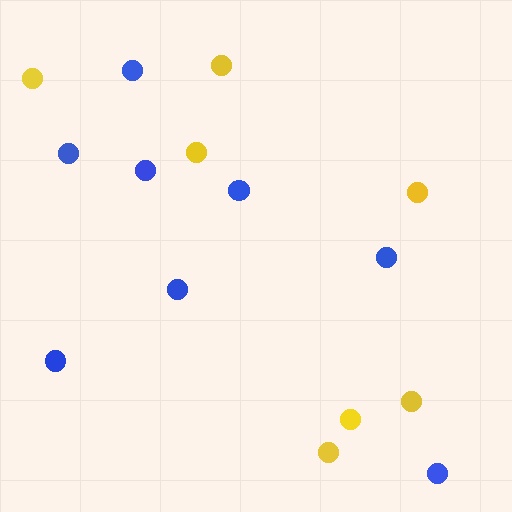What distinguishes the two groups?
There are 2 groups: one group of yellow circles (7) and one group of blue circles (8).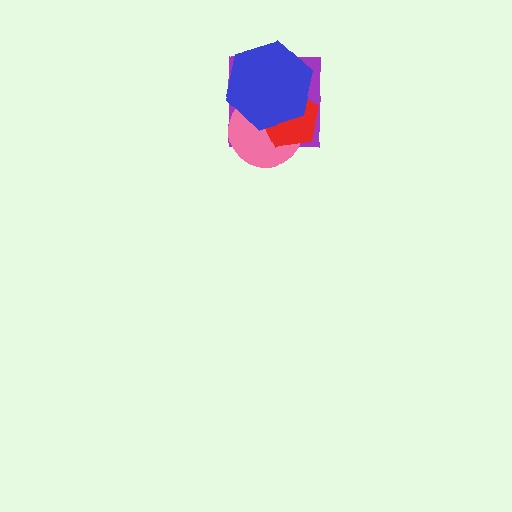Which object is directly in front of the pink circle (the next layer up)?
The red pentagon is directly in front of the pink circle.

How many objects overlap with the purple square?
3 objects overlap with the purple square.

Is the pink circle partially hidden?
Yes, it is partially covered by another shape.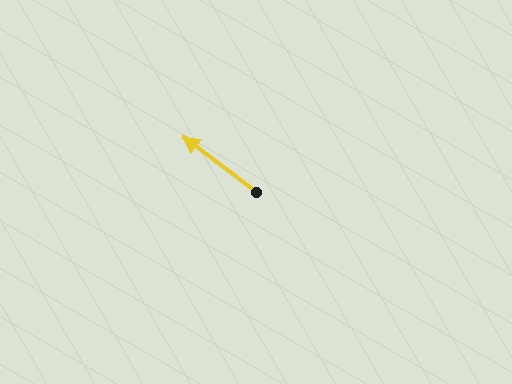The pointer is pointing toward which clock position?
Roughly 10 o'clock.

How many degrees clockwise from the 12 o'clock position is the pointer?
Approximately 307 degrees.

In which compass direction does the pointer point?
Northwest.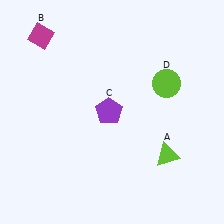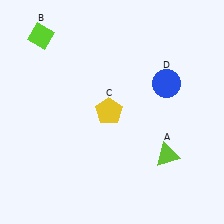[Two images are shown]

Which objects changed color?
B changed from magenta to lime. C changed from purple to yellow. D changed from lime to blue.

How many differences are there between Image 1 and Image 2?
There are 3 differences between the two images.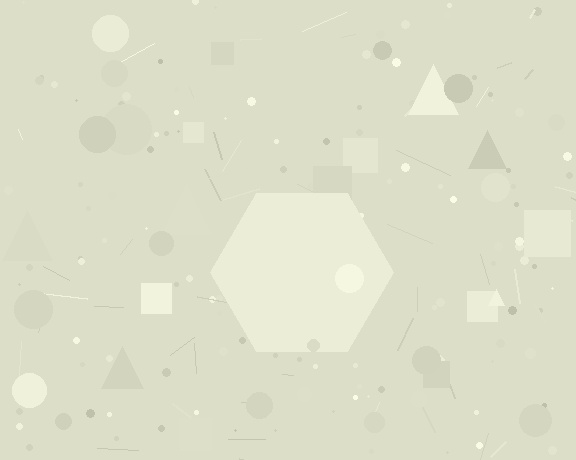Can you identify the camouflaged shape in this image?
The camouflaged shape is a hexagon.